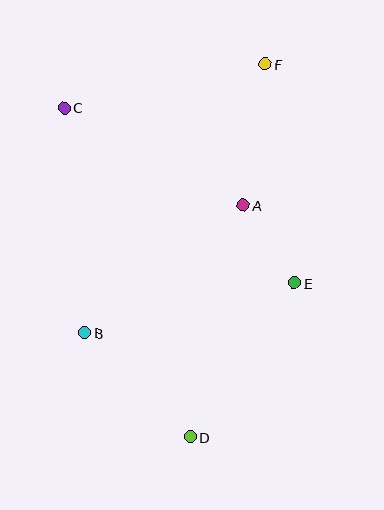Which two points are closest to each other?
Points A and E are closest to each other.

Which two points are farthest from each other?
Points D and F are farthest from each other.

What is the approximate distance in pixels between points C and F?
The distance between C and F is approximately 205 pixels.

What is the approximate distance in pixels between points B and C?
The distance between B and C is approximately 226 pixels.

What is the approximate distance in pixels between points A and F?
The distance between A and F is approximately 142 pixels.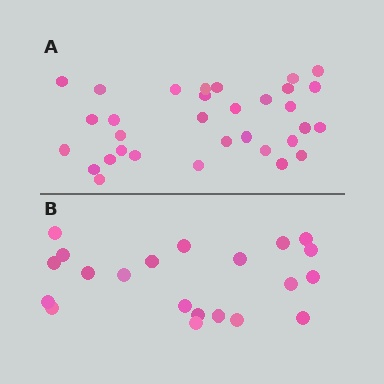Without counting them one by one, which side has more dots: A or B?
Region A (the top region) has more dots.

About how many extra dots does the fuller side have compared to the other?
Region A has roughly 12 or so more dots than region B.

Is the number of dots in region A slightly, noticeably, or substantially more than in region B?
Region A has substantially more. The ratio is roughly 1.5 to 1.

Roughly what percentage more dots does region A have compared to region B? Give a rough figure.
About 50% more.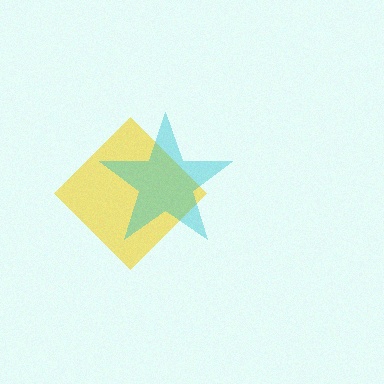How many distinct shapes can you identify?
There are 2 distinct shapes: a yellow diamond, a cyan star.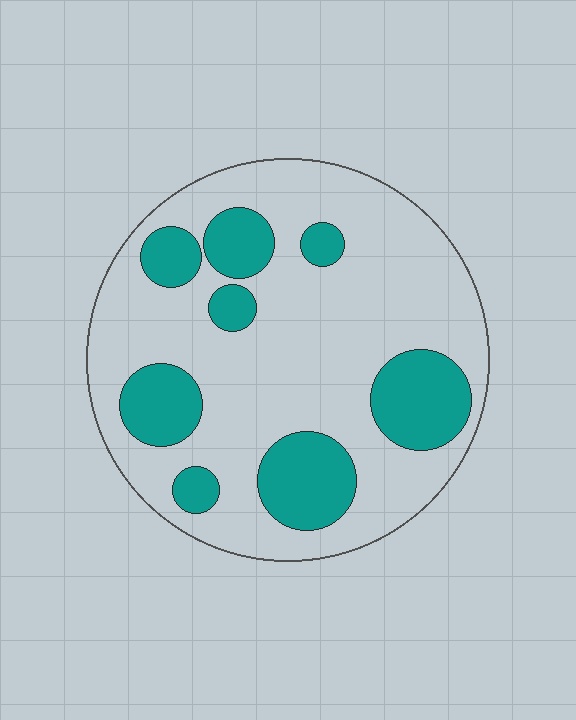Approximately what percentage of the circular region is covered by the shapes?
Approximately 25%.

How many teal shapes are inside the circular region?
8.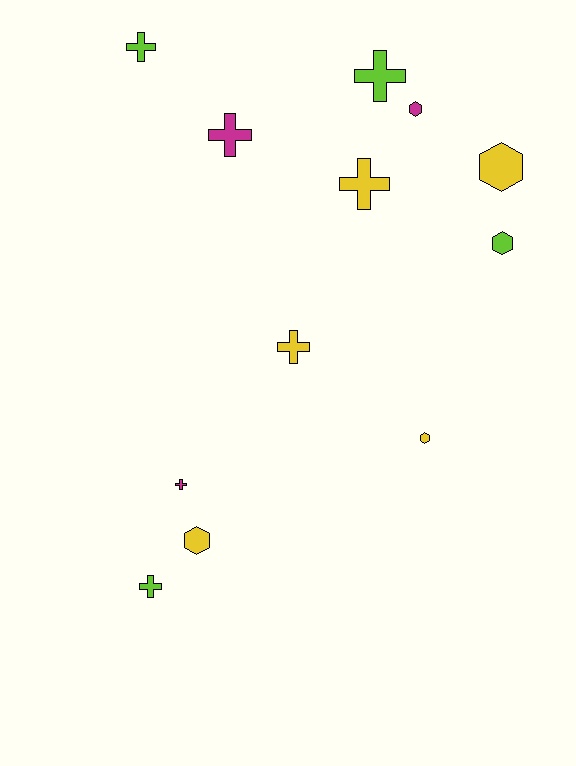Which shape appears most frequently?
Cross, with 7 objects.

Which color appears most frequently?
Yellow, with 5 objects.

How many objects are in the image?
There are 12 objects.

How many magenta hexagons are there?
There is 1 magenta hexagon.